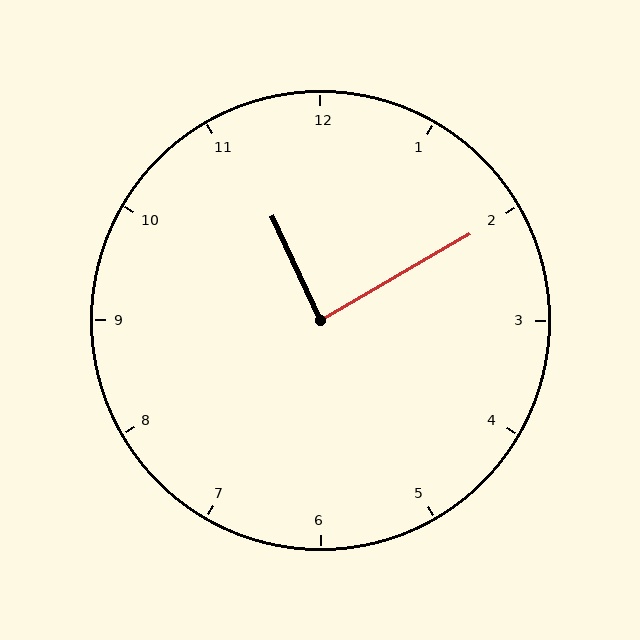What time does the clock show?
11:10.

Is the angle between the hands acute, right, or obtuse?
It is right.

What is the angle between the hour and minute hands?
Approximately 85 degrees.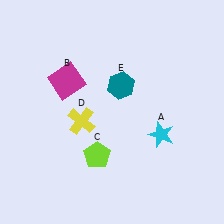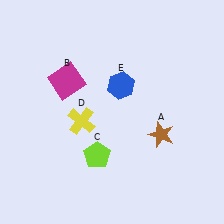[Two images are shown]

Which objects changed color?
A changed from cyan to brown. E changed from teal to blue.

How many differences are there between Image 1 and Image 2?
There are 2 differences between the two images.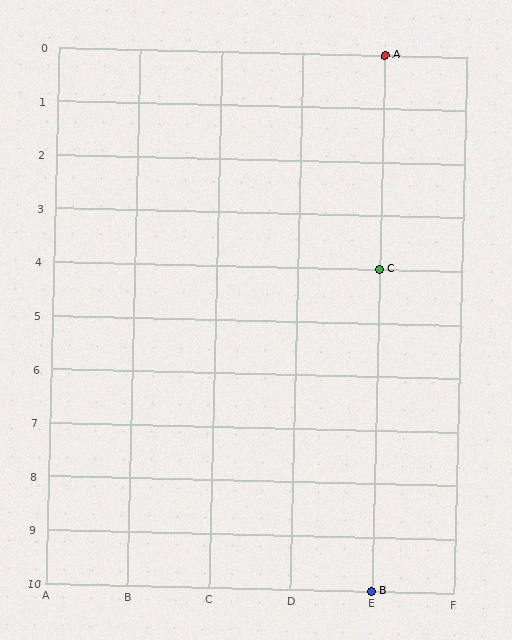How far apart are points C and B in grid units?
Points C and B are 6 rows apart.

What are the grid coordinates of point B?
Point B is at grid coordinates (E, 10).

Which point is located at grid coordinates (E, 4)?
Point C is at (E, 4).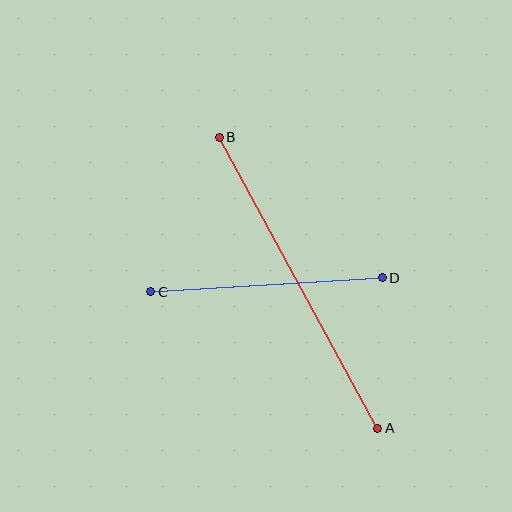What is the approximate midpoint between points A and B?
The midpoint is at approximately (298, 283) pixels.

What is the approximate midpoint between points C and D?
The midpoint is at approximately (266, 285) pixels.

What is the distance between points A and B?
The distance is approximately 331 pixels.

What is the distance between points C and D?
The distance is approximately 232 pixels.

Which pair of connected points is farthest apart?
Points A and B are farthest apart.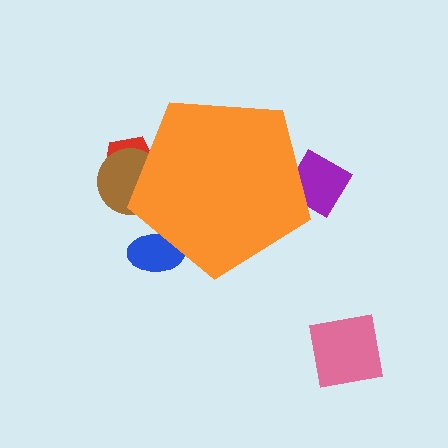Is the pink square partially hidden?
No, the pink square is fully visible.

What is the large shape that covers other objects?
An orange pentagon.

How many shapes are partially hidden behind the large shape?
4 shapes are partially hidden.